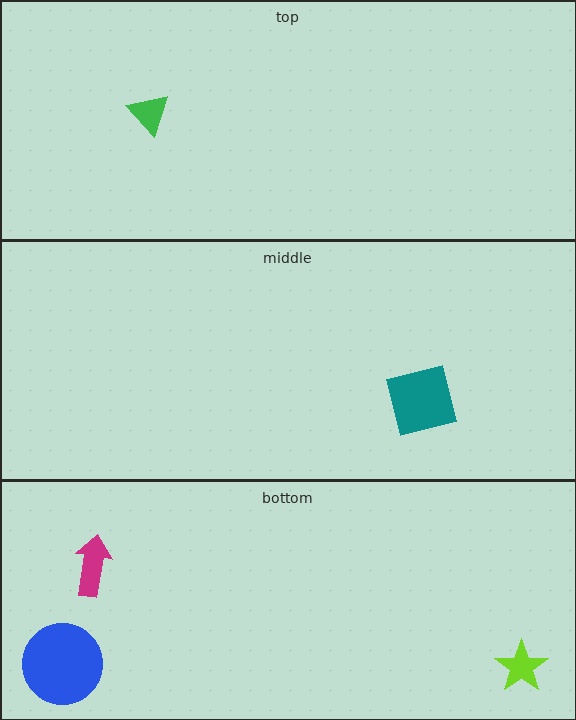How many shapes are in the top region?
1.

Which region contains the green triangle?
The top region.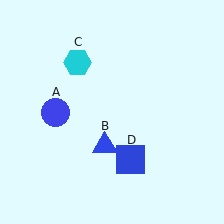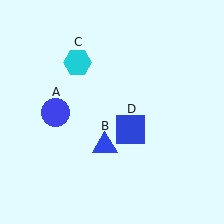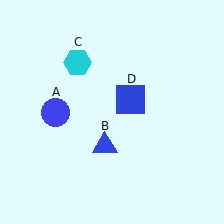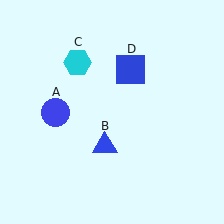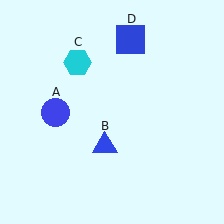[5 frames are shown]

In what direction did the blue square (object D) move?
The blue square (object D) moved up.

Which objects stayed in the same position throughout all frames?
Blue circle (object A) and blue triangle (object B) and cyan hexagon (object C) remained stationary.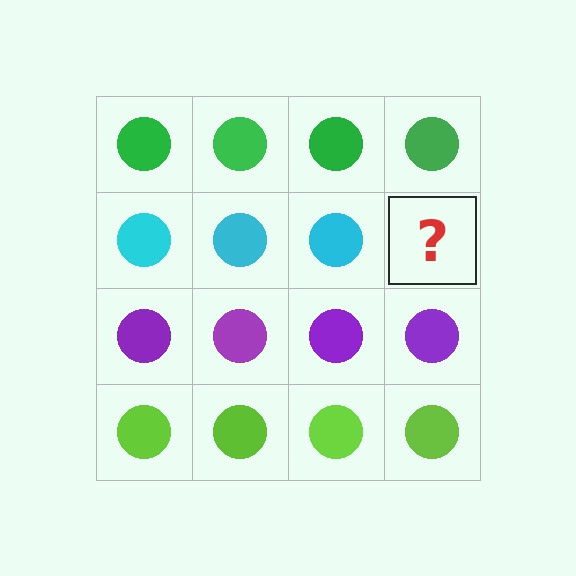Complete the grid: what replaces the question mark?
The question mark should be replaced with a cyan circle.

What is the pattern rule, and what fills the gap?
The rule is that each row has a consistent color. The gap should be filled with a cyan circle.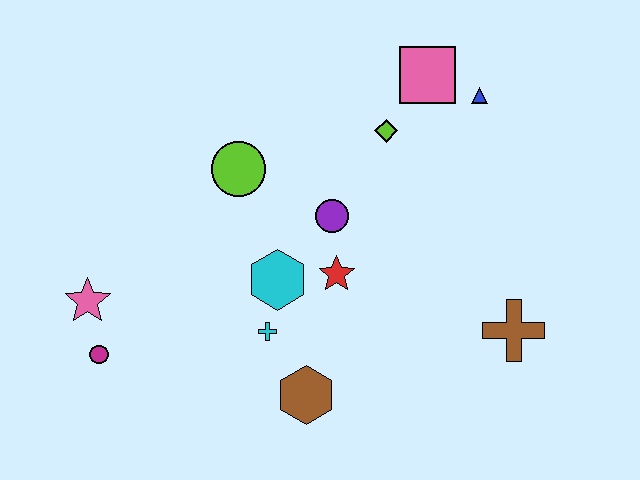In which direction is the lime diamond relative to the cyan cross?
The lime diamond is above the cyan cross.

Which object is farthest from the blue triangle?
The magenta circle is farthest from the blue triangle.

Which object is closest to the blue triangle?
The pink square is closest to the blue triangle.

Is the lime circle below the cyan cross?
No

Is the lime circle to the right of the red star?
No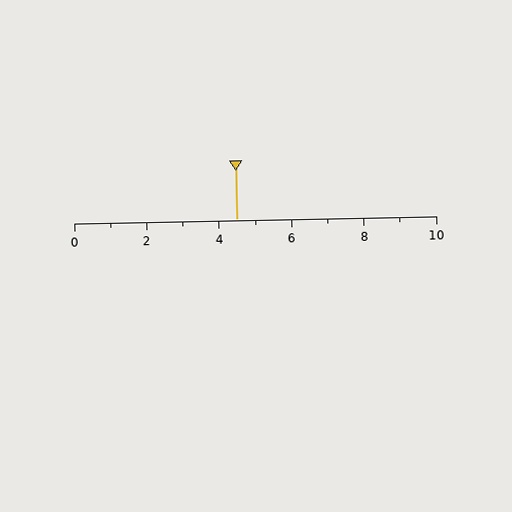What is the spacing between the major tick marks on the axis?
The major ticks are spaced 2 apart.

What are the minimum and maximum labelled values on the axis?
The axis runs from 0 to 10.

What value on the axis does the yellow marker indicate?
The marker indicates approximately 4.5.